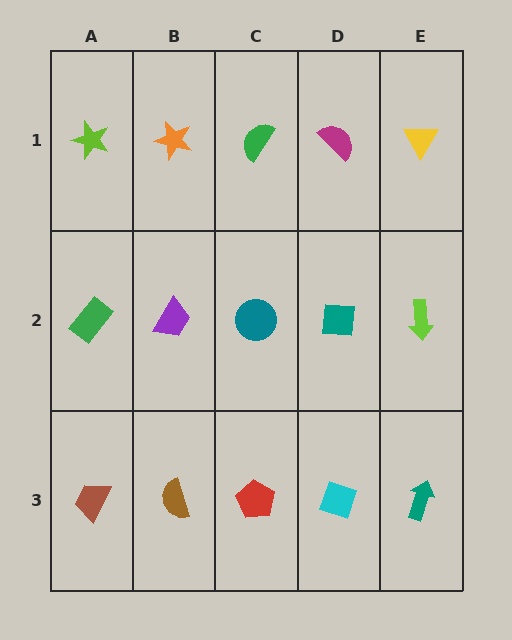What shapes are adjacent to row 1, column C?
A teal circle (row 2, column C), an orange star (row 1, column B), a magenta semicircle (row 1, column D).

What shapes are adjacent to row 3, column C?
A teal circle (row 2, column C), a brown semicircle (row 3, column B), a cyan diamond (row 3, column D).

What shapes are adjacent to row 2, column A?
A lime star (row 1, column A), a brown trapezoid (row 3, column A), a purple trapezoid (row 2, column B).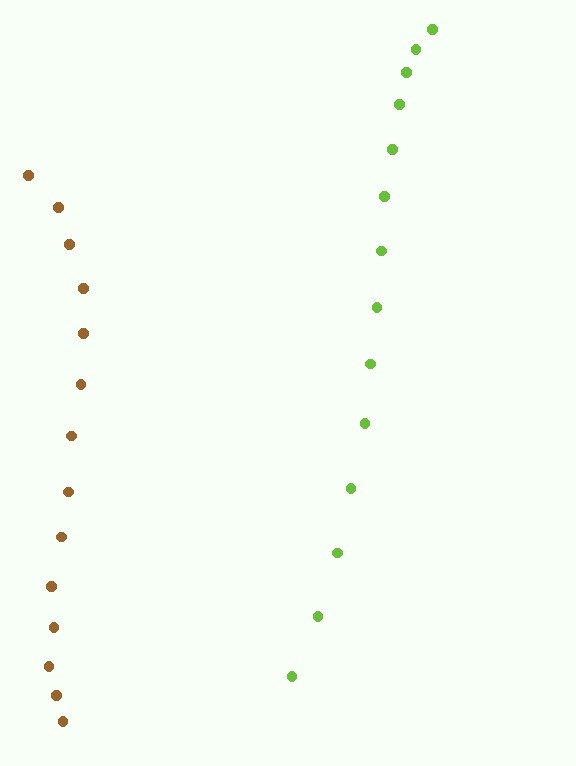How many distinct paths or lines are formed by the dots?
There are 2 distinct paths.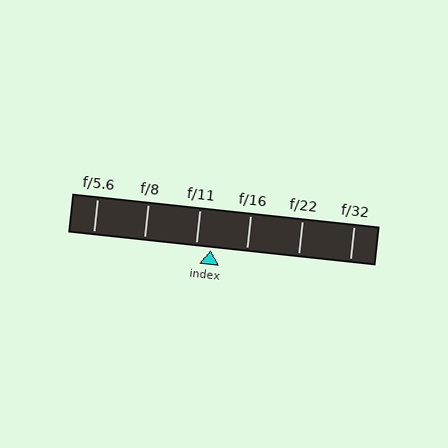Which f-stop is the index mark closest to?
The index mark is closest to f/11.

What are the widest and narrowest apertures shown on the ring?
The widest aperture shown is f/5.6 and the narrowest is f/32.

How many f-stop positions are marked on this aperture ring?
There are 6 f-stop positions marked.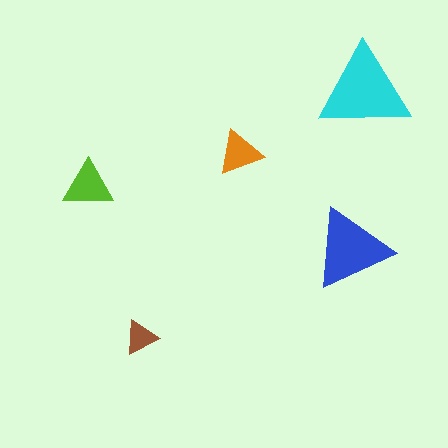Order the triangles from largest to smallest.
the cyan one, the blue one, the lime one, the orange one, the brown one.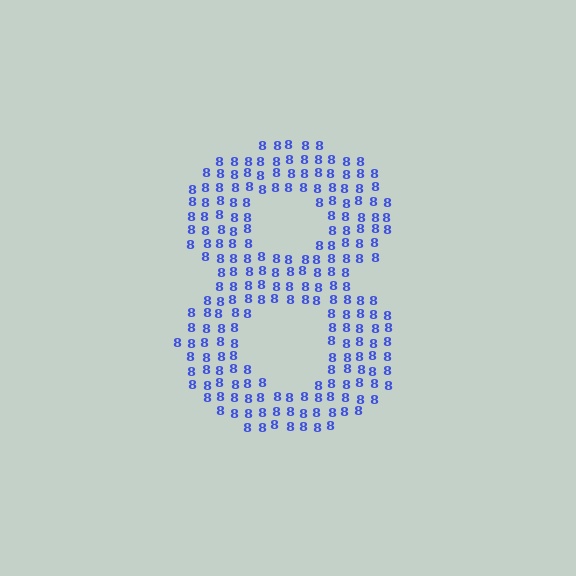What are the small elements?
The small elements are digit 8's.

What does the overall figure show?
The overall figure shows the digit 8.